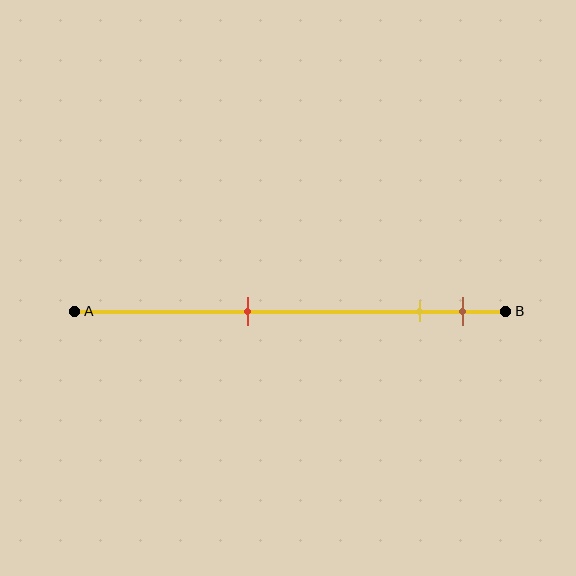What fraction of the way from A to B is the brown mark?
The brown mark is approximately 90% (0.9) of the way from A to B.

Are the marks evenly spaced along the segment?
No, the marks are not evenly spaced.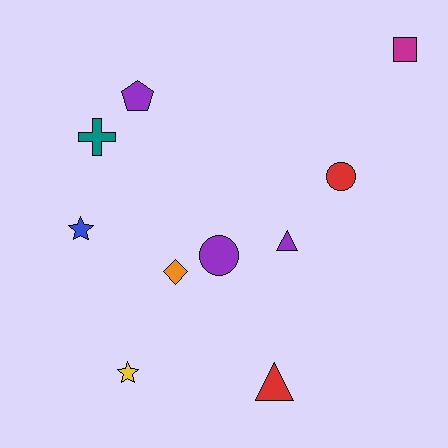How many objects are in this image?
There are 10 objects.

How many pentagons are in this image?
There is 1 pentagon.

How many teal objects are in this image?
There is 1 teal object.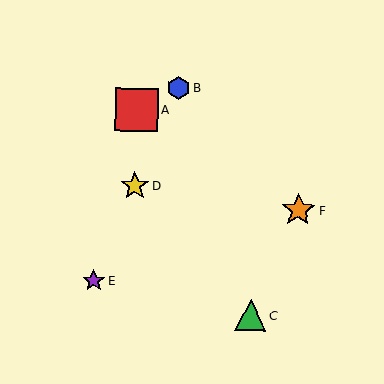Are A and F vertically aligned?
No, A is at x≈136 and F is at x≈298.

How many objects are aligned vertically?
2 objects (A, D) are aligned vertically.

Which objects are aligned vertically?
Objects A, D are aligned vertically.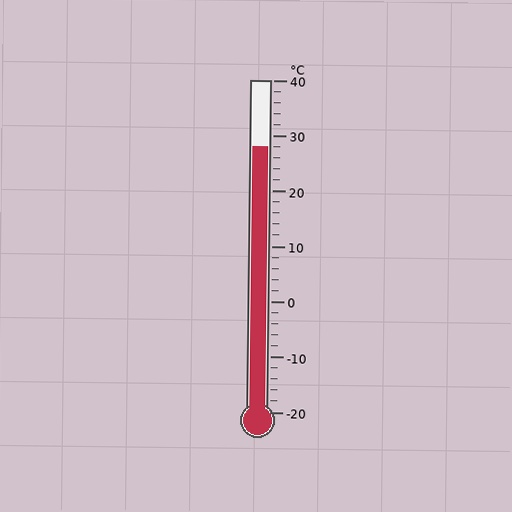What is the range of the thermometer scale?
The thermometer scale ranges from -20°C to 40°C.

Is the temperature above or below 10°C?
The temperature is above 10°C.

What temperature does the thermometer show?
The thermometer shows approximately 28°C.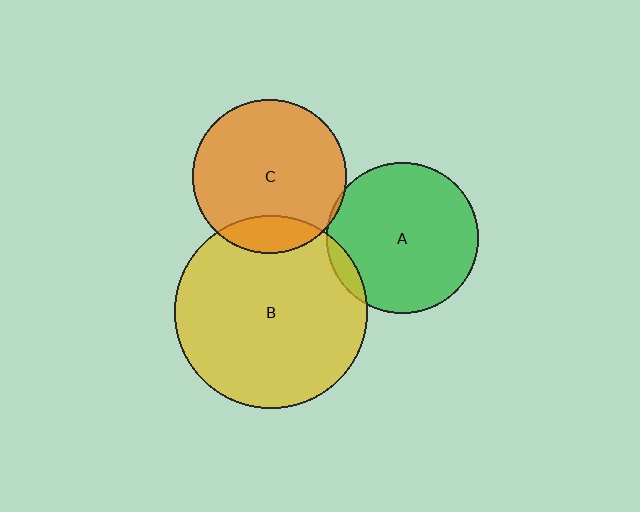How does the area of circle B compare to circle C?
Approximately 1.6 times.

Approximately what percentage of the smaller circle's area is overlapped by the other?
Approximately 15%.